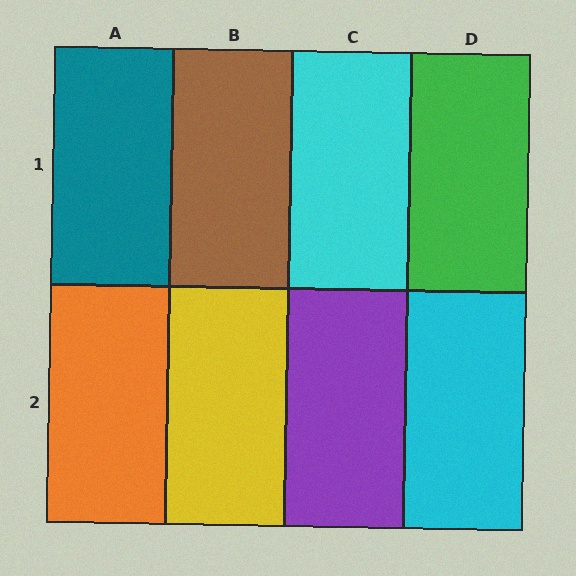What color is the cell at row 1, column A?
Teal.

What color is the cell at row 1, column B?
Brown.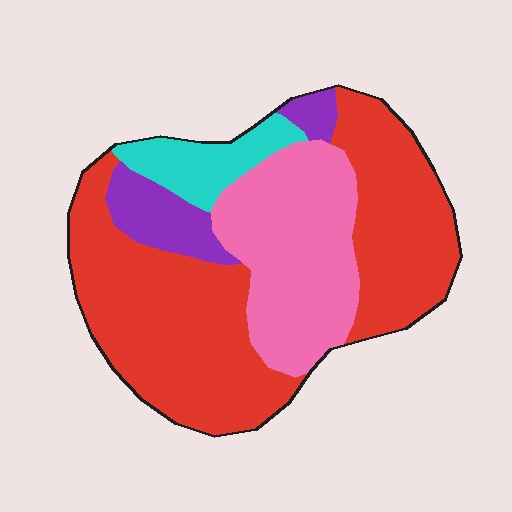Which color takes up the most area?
Red, at roughly 55%.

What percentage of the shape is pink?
Pink takes up between a sixth and a third of the shape.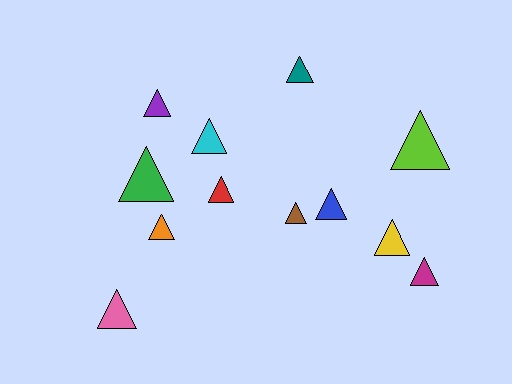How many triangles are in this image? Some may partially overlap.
There are 12 triangles.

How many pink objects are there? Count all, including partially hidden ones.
There is 1 pink object.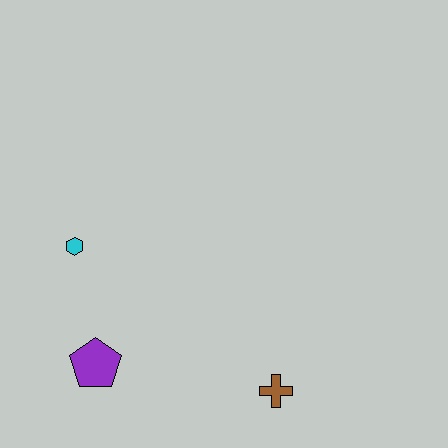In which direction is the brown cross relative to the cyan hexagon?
The brown cross is to the right of the cyan hexagon.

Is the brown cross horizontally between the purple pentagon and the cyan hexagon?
No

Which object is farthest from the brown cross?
The cyan hexagon is farthest from the brown cross.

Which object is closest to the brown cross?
The purple pentagon is closest to the brown cross.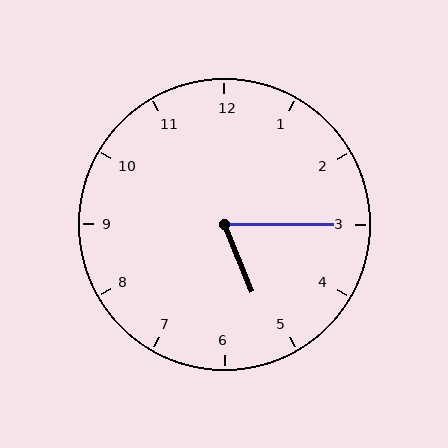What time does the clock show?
5:15.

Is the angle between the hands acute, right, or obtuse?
It is acute.